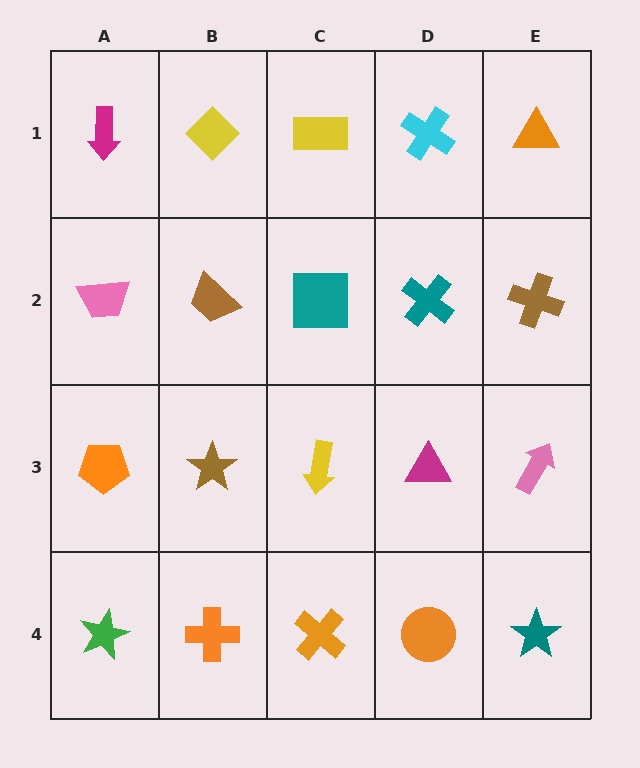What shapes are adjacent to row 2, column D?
A cyan cross (row 1, column D), a magenta triangle (row 3, column D), a teal square (row 2, column C), a brown cross (row 2, column E).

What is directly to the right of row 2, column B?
A teal square.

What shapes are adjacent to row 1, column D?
A teal cross (row 2, column D), a yellow rectangle (row 1, column C), an orange triangle (row 1, column E).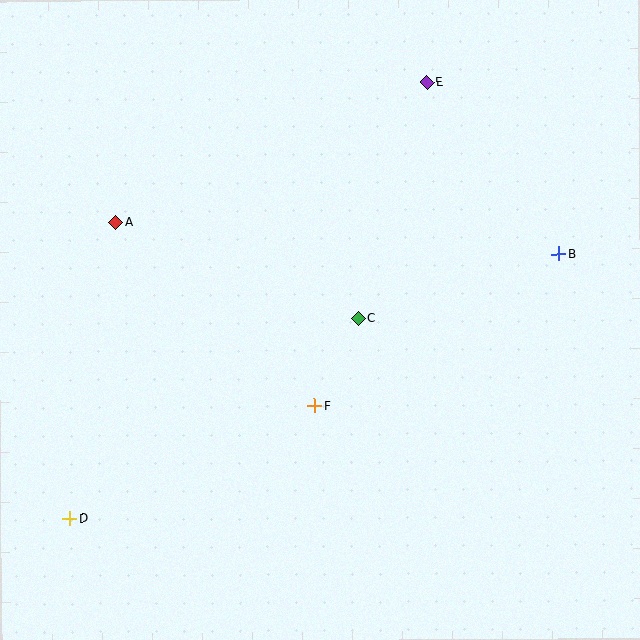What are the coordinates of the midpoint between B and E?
The midpoint between B and E is at (493, 169).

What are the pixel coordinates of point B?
Point B is at (558, 254).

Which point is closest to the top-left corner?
Point A is closest to the top-left corner.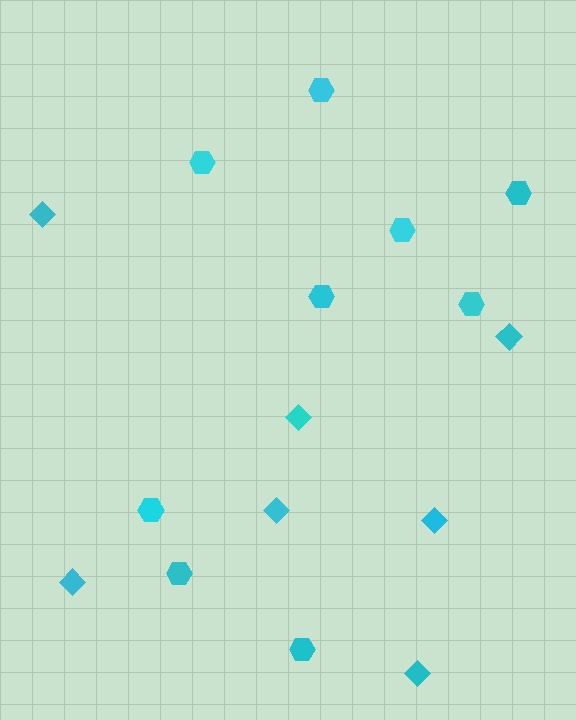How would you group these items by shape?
There are 2 groups: one group of hexagons (9) and one group of diamonds (7).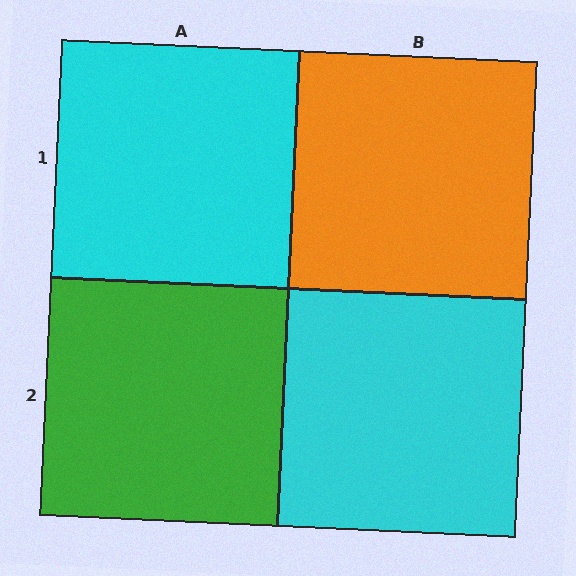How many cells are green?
1 cell is green.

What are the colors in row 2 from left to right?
Green, cyan.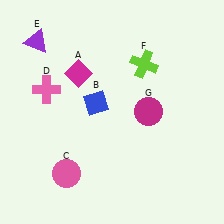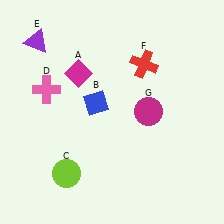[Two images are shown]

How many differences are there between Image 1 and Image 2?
There are 2 differences between the two images.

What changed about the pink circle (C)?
In Image 1, C is pink. In Image 2, it changed to lime.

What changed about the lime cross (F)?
In Image 1, F is lime. In Image 2, it changed to red.